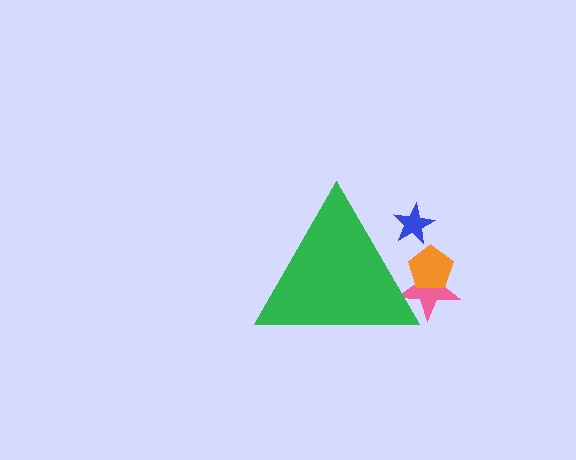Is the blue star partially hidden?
Yes, the blue star is partially hidden behind the green triangle.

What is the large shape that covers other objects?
A green triangle.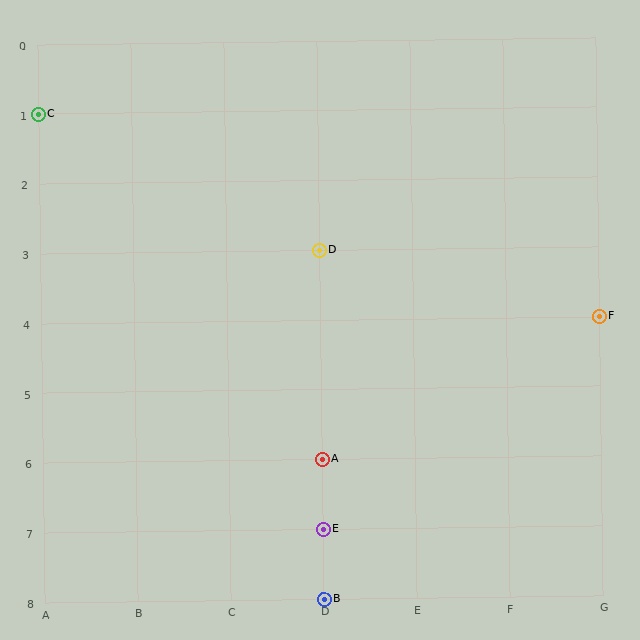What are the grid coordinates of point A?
Point A is at grid coordinates (D, 6).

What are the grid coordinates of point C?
Point C is at grid coordinates (A, 1).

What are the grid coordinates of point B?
Point B is at grid coordinates (D, 8).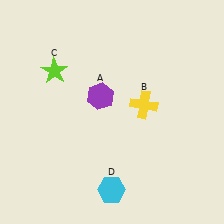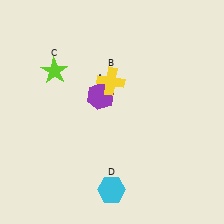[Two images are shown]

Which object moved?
The yellow cross (B) moved left.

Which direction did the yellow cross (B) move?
The yellow cross (B) moved left.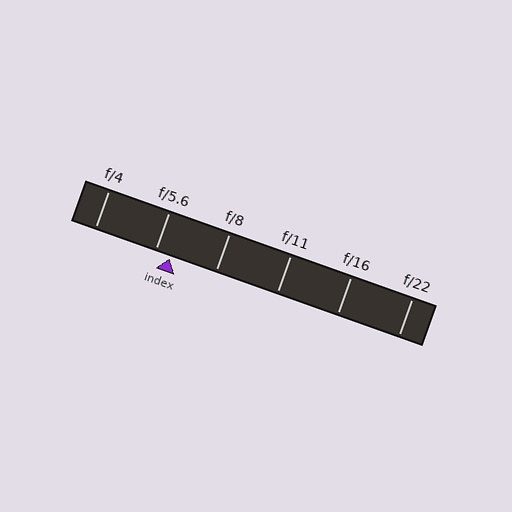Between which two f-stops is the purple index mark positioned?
The index mark is between f/5.6 and f/8.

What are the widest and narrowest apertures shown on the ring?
The widest aperture shown is f/4 and the narrowest is f/22.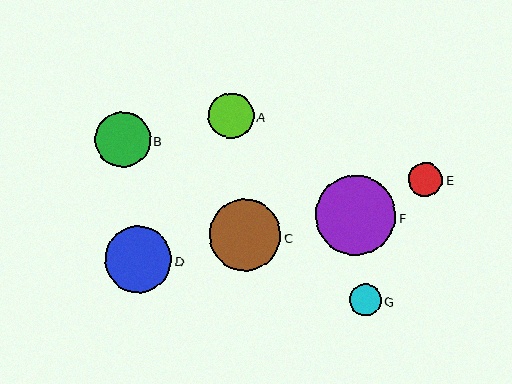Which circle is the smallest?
Circle G is the smallest with a size of approximately 32 pixels.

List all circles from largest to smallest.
From largest to smallest: F, C, D, B, A, E, G.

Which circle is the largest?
Circle F is the largest with a size of approximately 80 pixels.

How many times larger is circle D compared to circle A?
Circle D is approximately 1.5 times the size of circle A.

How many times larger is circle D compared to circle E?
Circle D is approximately 2.0 times the size of circle E.